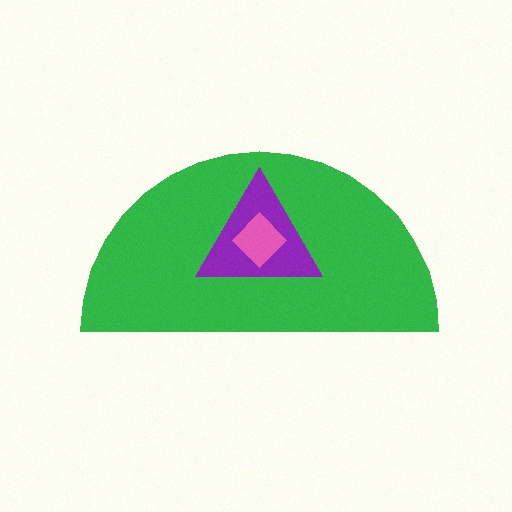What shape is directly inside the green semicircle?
The purple triangle.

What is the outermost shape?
The green semicircle.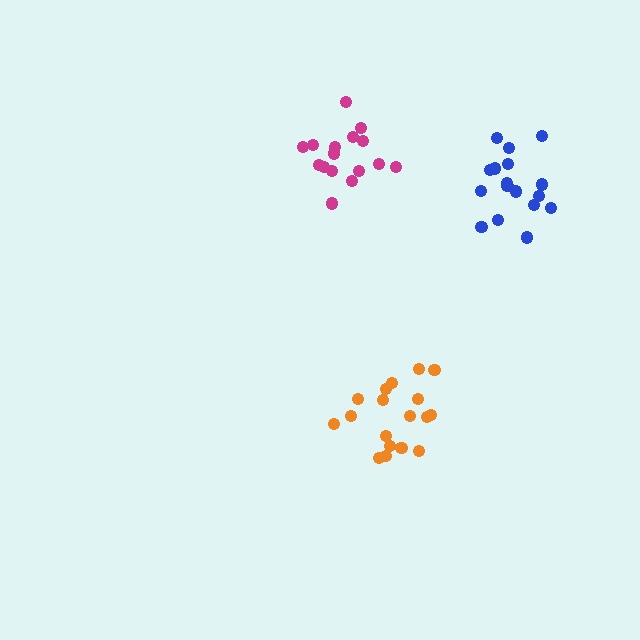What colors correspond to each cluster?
The clusters are colored: orange, magenta, blue.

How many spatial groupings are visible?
There are 3 spatial groupings.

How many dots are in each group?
Group 1: 18 dots, Group 2: 16 dots, Group 3: 17 dots (51 total).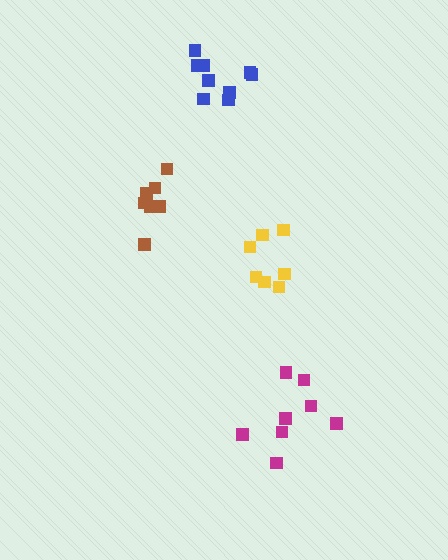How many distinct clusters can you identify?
There are 4 distinct clusters.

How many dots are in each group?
Group 1: 8 dots, Group 2: 9 dots, Group 3: 7 dots, Group 4: 7 dots (31 total).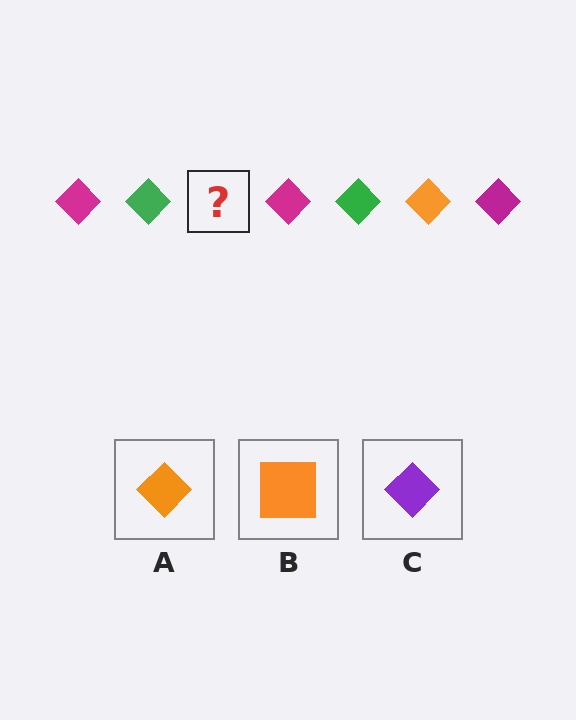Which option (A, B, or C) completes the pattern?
A.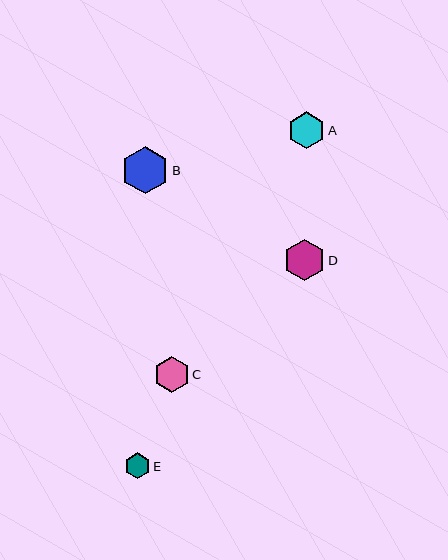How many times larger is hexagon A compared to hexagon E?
Hexagon A is approximately 1.4 times the size of hexagon E.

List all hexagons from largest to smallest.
From largest to smallest: B, D, A, C, E.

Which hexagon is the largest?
Hexagon B is the largest with a size of approximately 47 pixels.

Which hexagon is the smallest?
Hexagon E is the smallest with a size of approximately 26 pixels.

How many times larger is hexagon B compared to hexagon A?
Hexagon B is approximately 1.3 times the size of hexagon A.